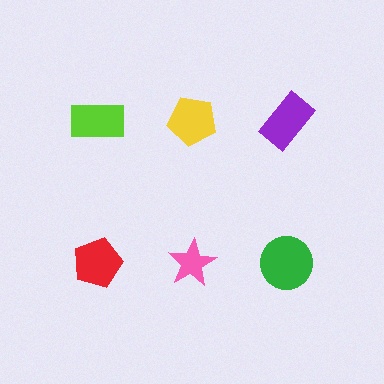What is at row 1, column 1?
A lime rectangle.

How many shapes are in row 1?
3 shapes.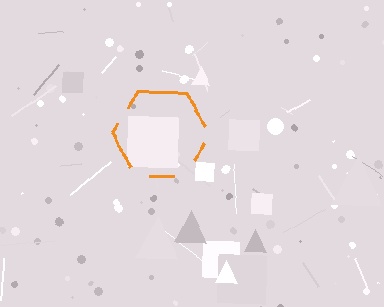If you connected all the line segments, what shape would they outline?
They would outline a hexagon.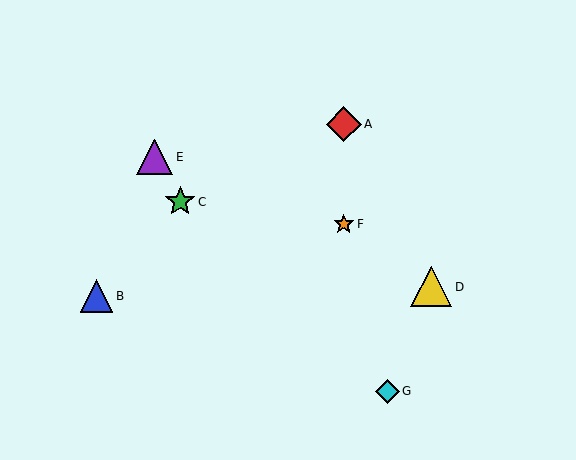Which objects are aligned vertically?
Objects A, F are aligned vertically.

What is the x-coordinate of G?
Object G is at x≈387.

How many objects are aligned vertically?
2 objects (A, F) are aligned vertically.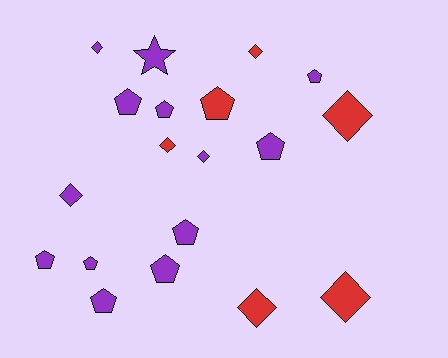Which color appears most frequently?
Purple, with 13 objects.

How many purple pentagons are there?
There are 9 purple pentagons.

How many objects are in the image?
There are 19 objects.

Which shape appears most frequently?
Pentagon, with 10 objects.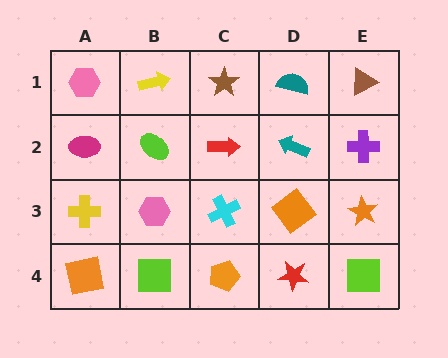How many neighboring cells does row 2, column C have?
4.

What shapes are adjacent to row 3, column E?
A purple cross (row 2, column E), a lime square (row 4, column E), an orange diamond (row 3, column D).